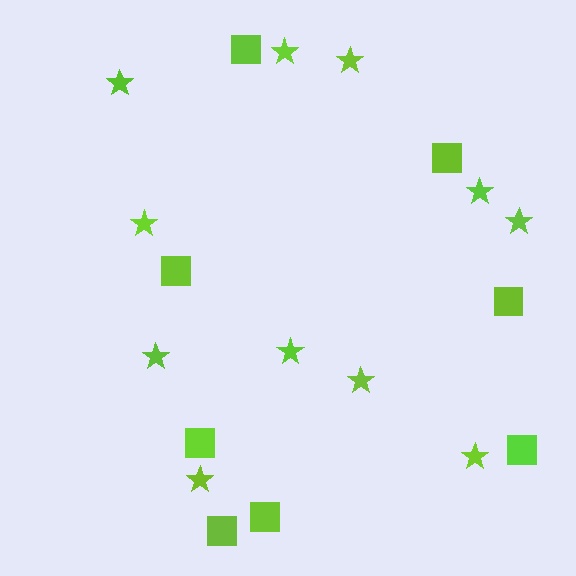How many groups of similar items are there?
There are 2 groups: one group of stars (11) and one group of squares (8).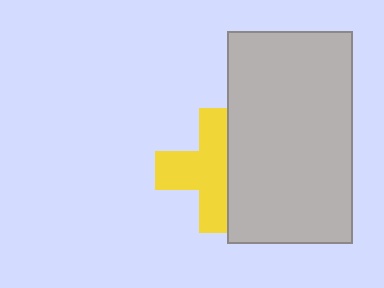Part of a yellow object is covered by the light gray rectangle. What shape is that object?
It is a cross.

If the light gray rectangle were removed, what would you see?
You would see the complete yellow cross.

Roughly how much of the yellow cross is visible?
About half of it is visible (roughly 64%).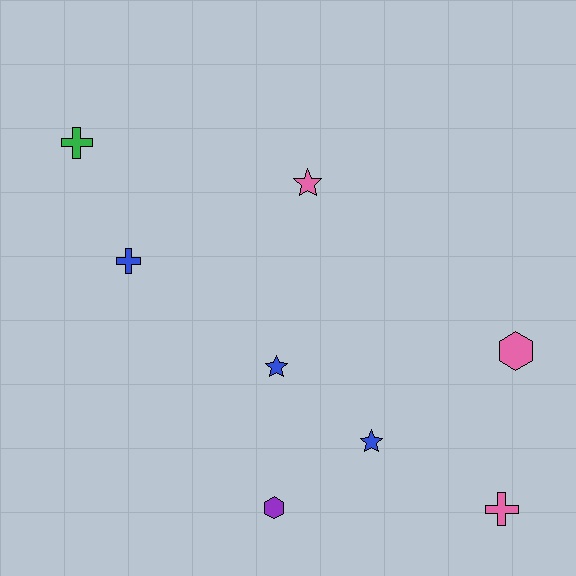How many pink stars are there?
There is 1 pink star.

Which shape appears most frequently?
Star, with 3 objects.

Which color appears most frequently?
Pink, with 3 objects.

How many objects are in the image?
There are 8 objects.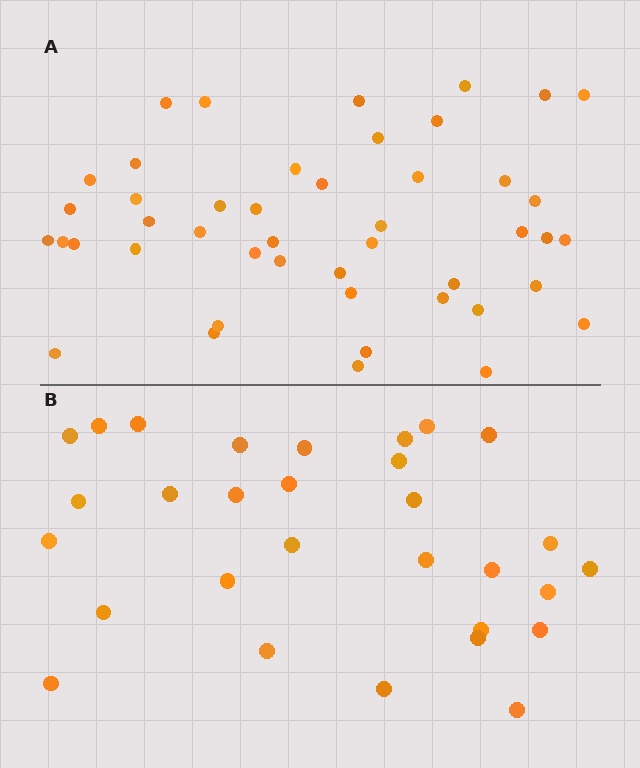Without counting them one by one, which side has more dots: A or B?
Region A (the top region) has more dots.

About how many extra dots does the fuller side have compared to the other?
Region A has approximately 15 more dots than region B.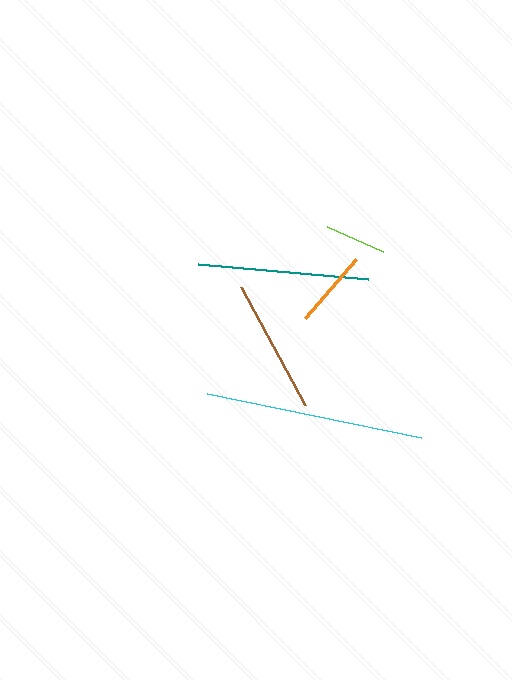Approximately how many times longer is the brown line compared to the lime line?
The brown line is approximately 2.2 times the length of the lime line.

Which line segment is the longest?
The cyan line is the longest at approximately 218 pixels.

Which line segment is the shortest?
The lime line is the shortest at approximately 61 pixels.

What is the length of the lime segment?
The lime segment is approximately 61 pixels long.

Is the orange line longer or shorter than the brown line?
The brown line is longer than the orange line.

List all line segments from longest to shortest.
From longest to shortest: cyan, teal, brown, orange, lime.